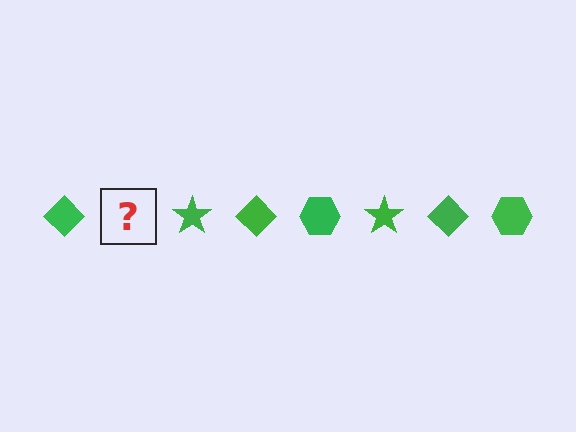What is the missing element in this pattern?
The missing element is a green hexagon.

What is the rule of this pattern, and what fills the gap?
The rule is that the pattern cycles through diamond, hexagon, star shapes in green. The gap should be filled with a green hexagon.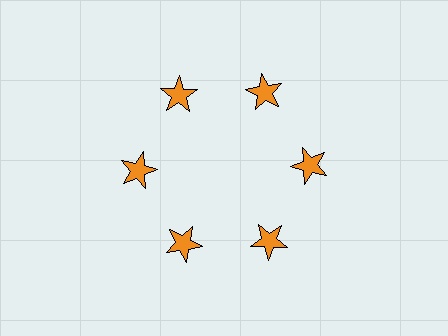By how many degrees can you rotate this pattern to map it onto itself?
The pattern maps onto itself every 60 degrees of rotation.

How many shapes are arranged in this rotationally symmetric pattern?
There are 6 shapes, arranged in 6 groups of 1.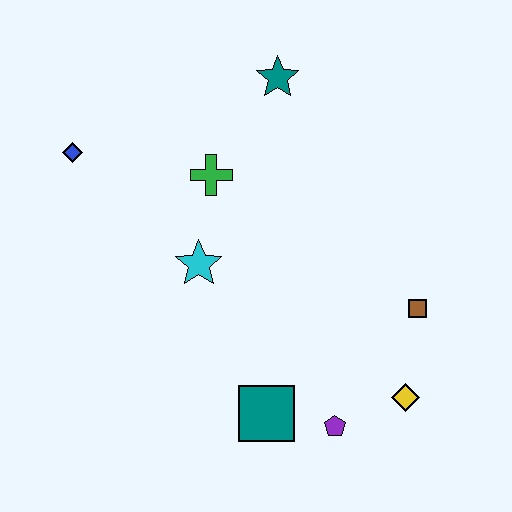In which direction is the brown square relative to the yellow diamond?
The brown square is above the yellow diamond.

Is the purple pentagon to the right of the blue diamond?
Yes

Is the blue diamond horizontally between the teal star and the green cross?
No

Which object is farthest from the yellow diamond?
The blue diamond is farthest from the yellow diamond.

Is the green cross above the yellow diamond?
Yes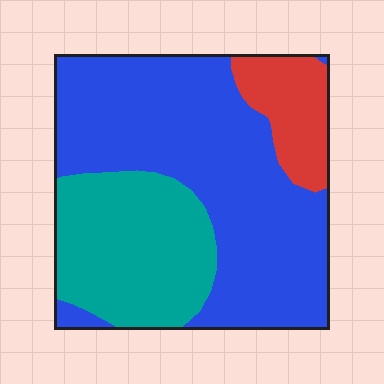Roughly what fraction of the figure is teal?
Teal covers about 30% of the figure.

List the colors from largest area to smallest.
From largest to smallest: blue, teal, red.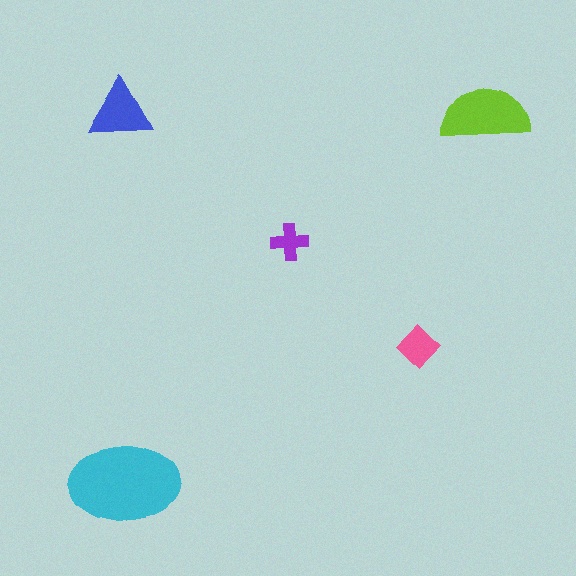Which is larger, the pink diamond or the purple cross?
The pink diamond.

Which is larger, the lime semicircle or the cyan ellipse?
The cyan ellipse.